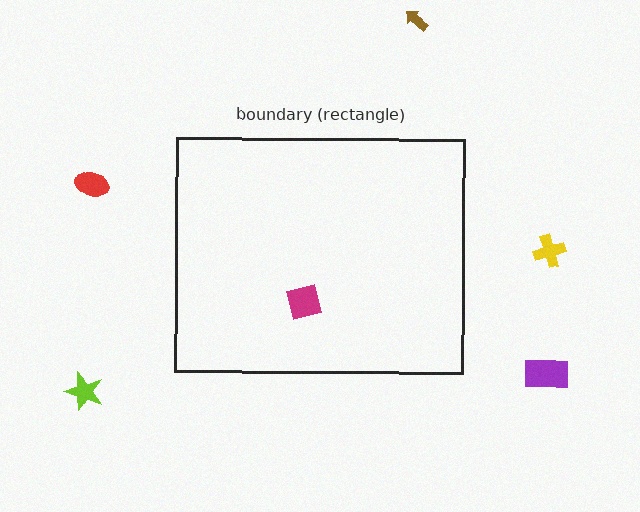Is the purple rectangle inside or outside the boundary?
Outside.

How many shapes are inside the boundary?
1 inside, 5 outside.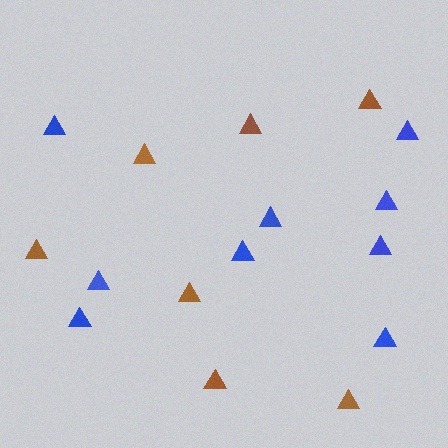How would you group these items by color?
There are 2 groups: one group of brown triangles (7) and one group of blue triangles (9).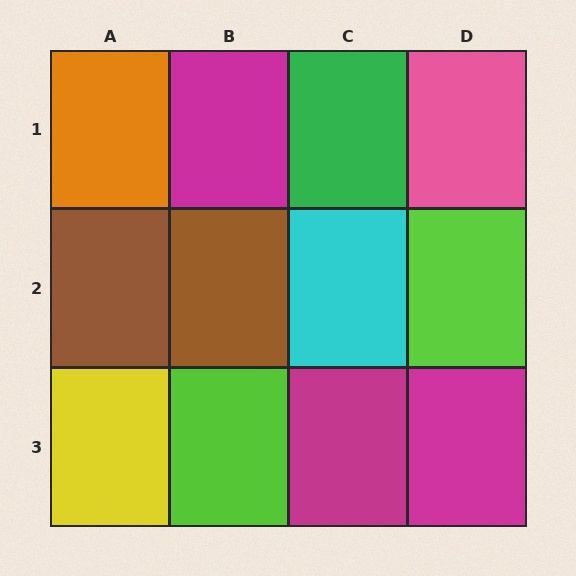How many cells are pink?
1 cell is pink.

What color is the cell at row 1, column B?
Magenta.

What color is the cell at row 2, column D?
Lime.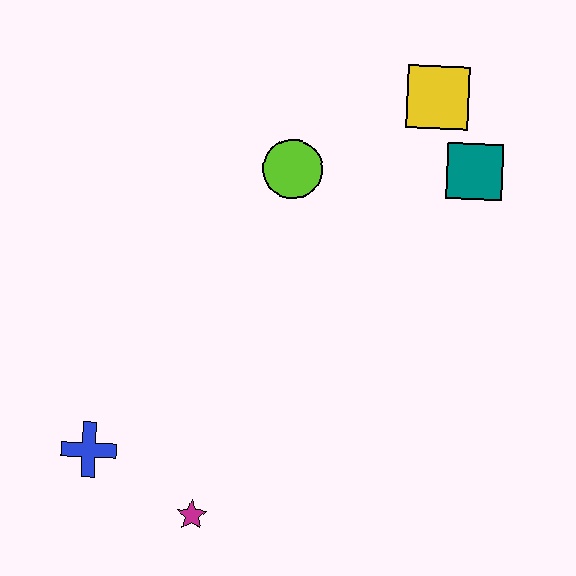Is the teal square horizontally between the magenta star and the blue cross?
No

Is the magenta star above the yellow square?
No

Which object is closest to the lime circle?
The yellow square is closest to the lime circle.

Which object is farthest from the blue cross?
The yellow square is farthest from the blue cross.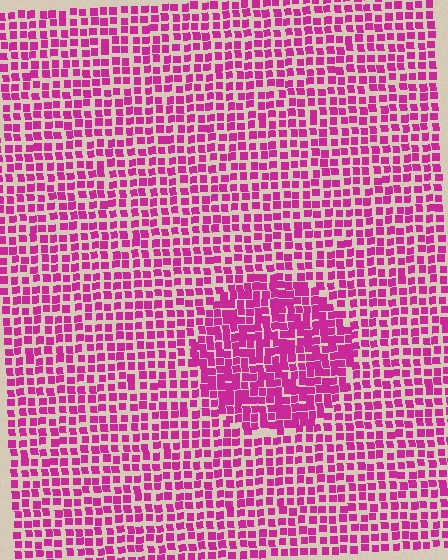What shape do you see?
I see a circle.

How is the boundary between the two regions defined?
The boundary is defined by a change in element density (approximately 1.6x ratio). All elements are the same color, size, and shape.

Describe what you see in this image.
The image contains small magenta elements arranged at two different densities. A circle-shaped region is visible where the elements are more densely packed than the surrounding area.